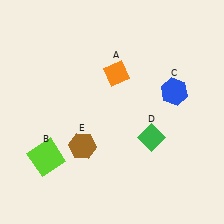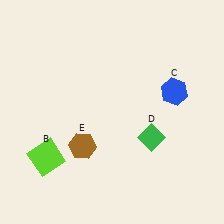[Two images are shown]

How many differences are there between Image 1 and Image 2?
There is 1 difference between the two images.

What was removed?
The orange diamond (A) was removed in Image 2.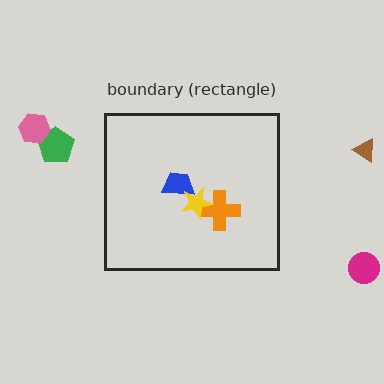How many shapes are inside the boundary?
3 inside, 4 outside.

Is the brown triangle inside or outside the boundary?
Outside.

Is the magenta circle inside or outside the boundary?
Outside.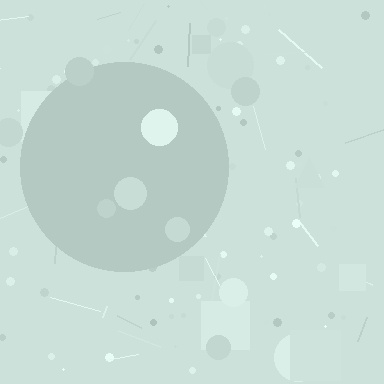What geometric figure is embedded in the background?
A circle is embedded in the background.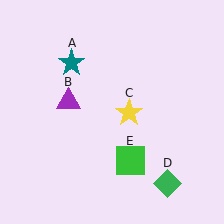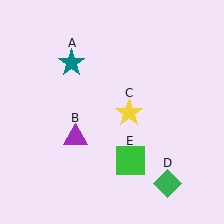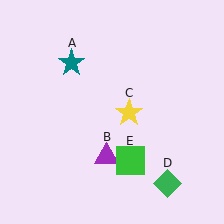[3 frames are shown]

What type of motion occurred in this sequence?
The purple triangle (object B) rotated counterclockwise around the center of the scene.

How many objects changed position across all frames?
1 object changed position: purple triangle (object B).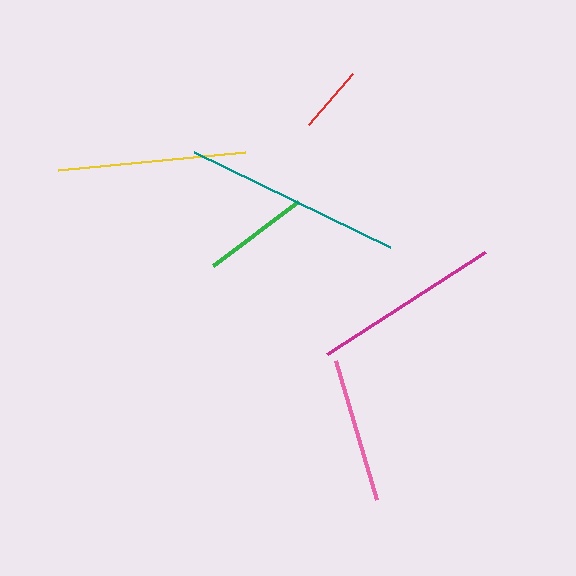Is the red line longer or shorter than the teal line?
The teal line is longer than the red line.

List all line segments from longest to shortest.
From longest to shortest: teal, yellow, magenta, pink, green, red.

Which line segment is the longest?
The teal line is the longest at approximately 218 pixels.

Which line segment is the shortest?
The red line is the shortest at approximately 67 pixels.